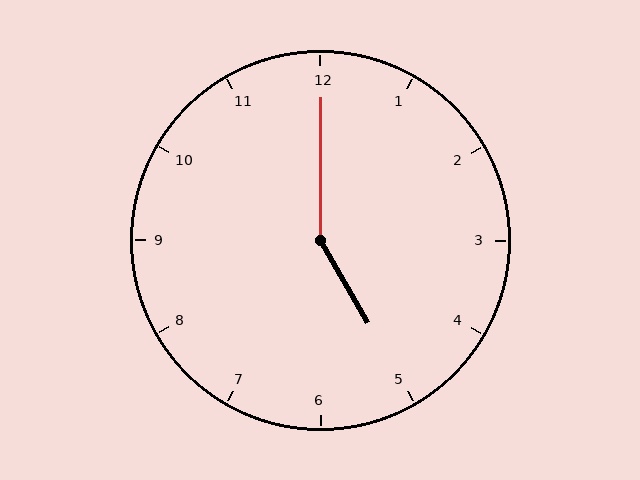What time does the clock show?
5:00.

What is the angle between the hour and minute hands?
Approximately 150 degrees.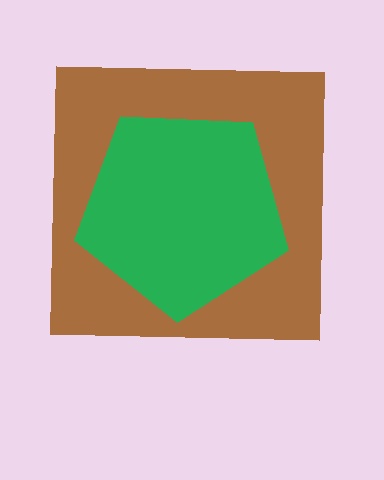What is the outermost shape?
The brown square.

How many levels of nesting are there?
2.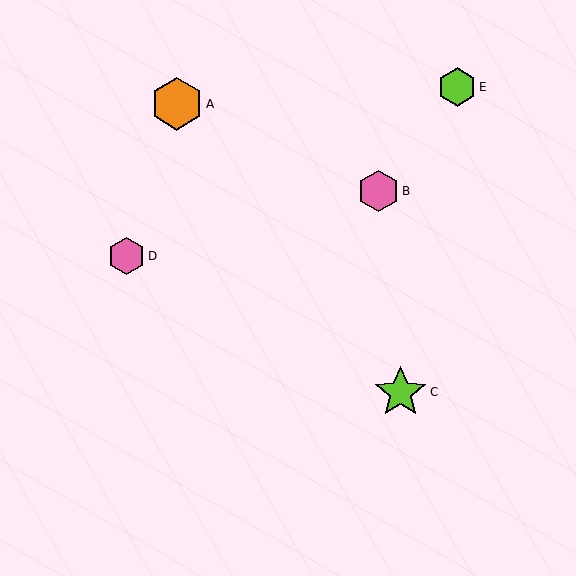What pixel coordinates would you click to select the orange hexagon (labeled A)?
Click at (177, 104) to select the orange hexagon A.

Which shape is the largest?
The orange hexagon (labeled A) is the largest.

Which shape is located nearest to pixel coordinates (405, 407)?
The lime star (labeled C) at (401, 392) is nearest to that location.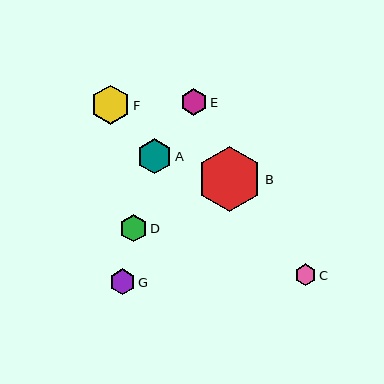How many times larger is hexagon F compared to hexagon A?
Hexagon F is approximately 1.1 times the size of hexagon A.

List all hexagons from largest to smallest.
From largest to smallest: B, F, A, D, E, G, C.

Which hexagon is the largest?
Hexagon B is the largest with a size of approximately 65 pixels.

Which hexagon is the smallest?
Hexagon C is the smallest with a size of approximately 22 pixels.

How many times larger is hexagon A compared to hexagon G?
Hexagon A is approximately 1.4 times the size of hexagon G.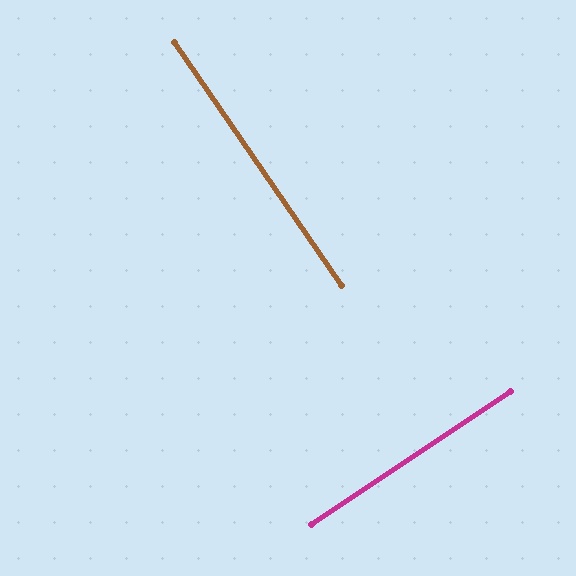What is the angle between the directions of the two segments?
Approximately 89 degrees.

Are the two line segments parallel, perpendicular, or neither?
Perpendicular — they meet at approximately 89°.